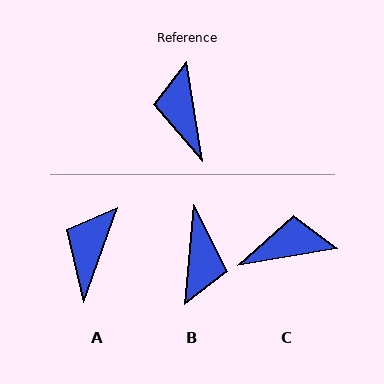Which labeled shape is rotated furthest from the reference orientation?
B, about 166 degrees away.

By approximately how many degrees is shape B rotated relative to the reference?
Approximately 166 degrees counter-clockwise.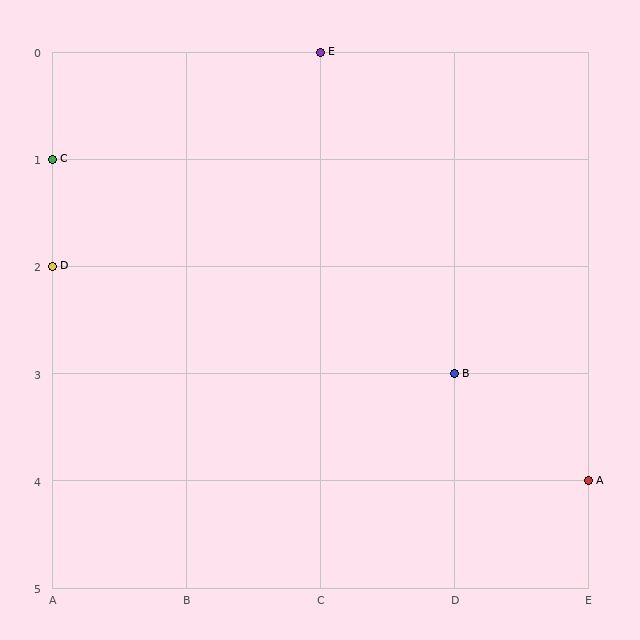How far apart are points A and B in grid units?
Points A and B are 1 column and 1 row apart (about 1.4 grid units diagonally).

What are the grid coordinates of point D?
Point D is at grid coordinates (A, 2).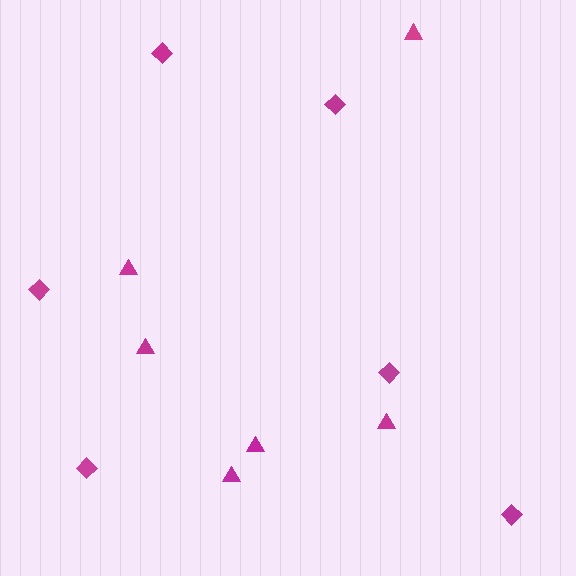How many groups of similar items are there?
There are 2 groups: one group of diamonds (6) and one group of triangles (6).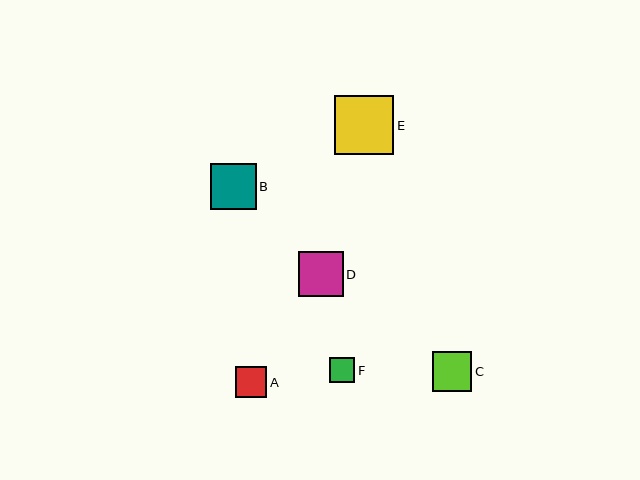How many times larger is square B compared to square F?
Square B is approximately 1.8 times the size of square F.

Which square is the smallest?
Square F is the smallest with a size of approximately 25 pixels.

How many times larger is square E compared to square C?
Square E is approximately 1.5 times the size of square C.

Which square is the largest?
Square E is the largest with a size of approximately 60 pixels.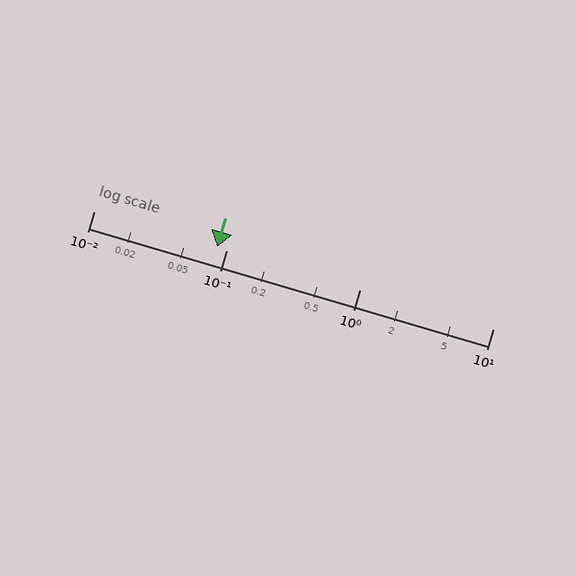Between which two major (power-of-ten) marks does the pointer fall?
The pointer is between 0.01 and 0.1.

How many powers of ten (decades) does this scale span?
The scale spans 3 decades, from 0.01 to 10.